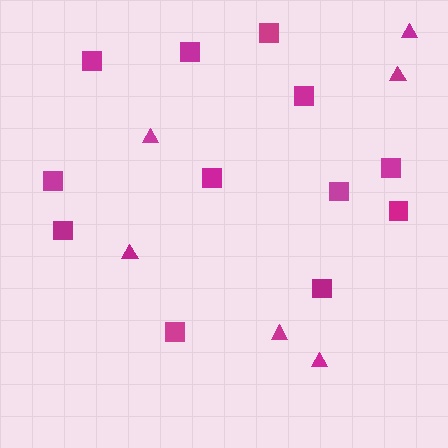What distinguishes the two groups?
There are 2 groups: one group of squares (12) and one group of triangles (6).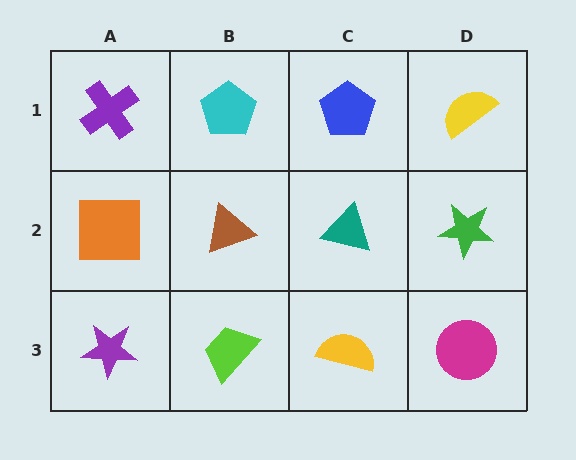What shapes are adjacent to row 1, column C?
A teal triangle (row 2, column C), a cyan pentagon (row 1, column B), a yellow semicircle (row 1, column D).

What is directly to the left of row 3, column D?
A yellow semicircle.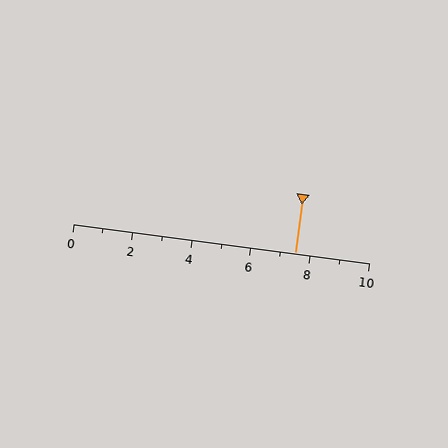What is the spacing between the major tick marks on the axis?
The major ticks are spaced 2 apart.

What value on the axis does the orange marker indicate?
The marker indicates approximately 7.5.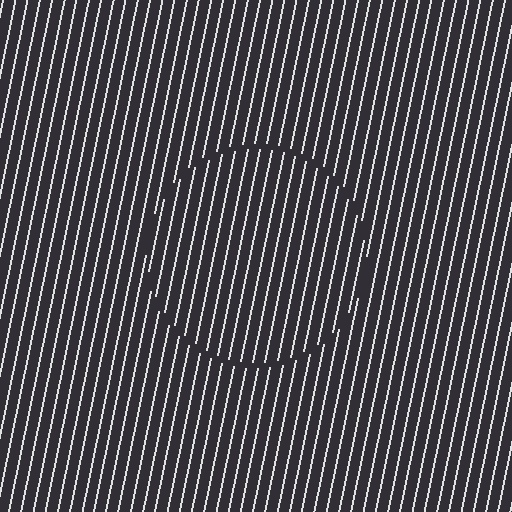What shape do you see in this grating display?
An illusory circle. The interior of the shape contains the same grating, shifted by half a period — the contour is defined by the phase discontinuity where line-ends from the inner and outer gratings abut.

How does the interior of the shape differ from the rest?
The interior of the shape contains the same grating, shifted by half a period — the contour is defined by the phase discontinuity where line-ends from the inner and outer gratings abut.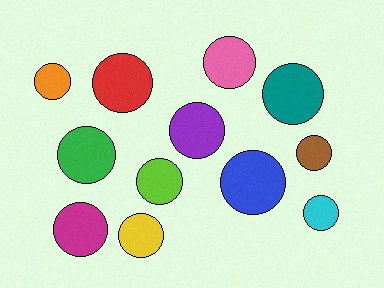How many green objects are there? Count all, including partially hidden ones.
There is 1 green object.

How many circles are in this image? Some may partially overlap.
There are 12 circles.